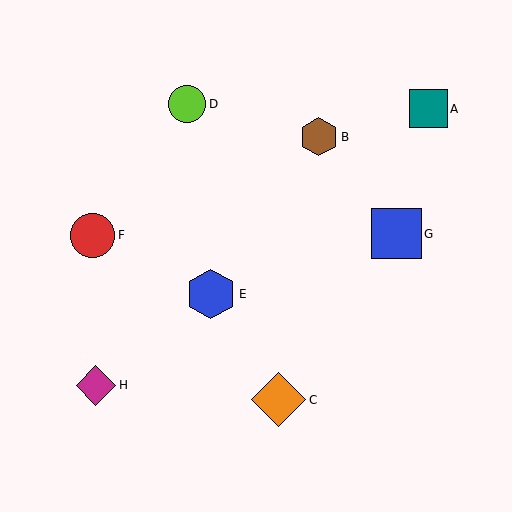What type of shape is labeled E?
Shape E is a blue hexagon.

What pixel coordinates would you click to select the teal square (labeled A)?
Click at (429, 109) to select the teal square A.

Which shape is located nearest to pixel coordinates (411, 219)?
The blue square (labeled G) at (397, 234) is nearest to that location.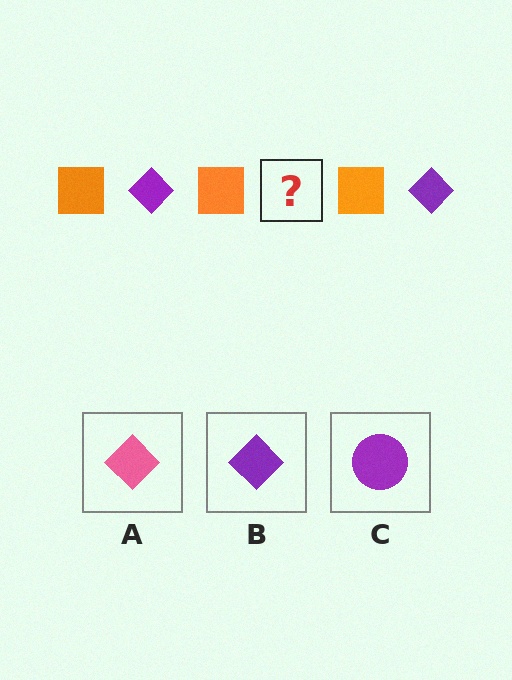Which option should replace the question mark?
Option B.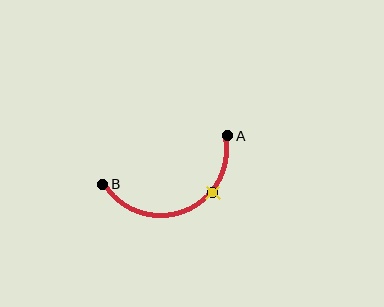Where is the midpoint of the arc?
The arc midpoint is the point on the curve farthest from the straight line joining A and B. It sits below that line.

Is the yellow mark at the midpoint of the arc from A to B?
No. The yellow mark lies on the arc but is closer to endpoint A. The arc midpoint would be at the point on the curve equidistant along the arc from both A and B.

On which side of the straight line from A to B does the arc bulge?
The arc bulges below the straight line connecting A and B.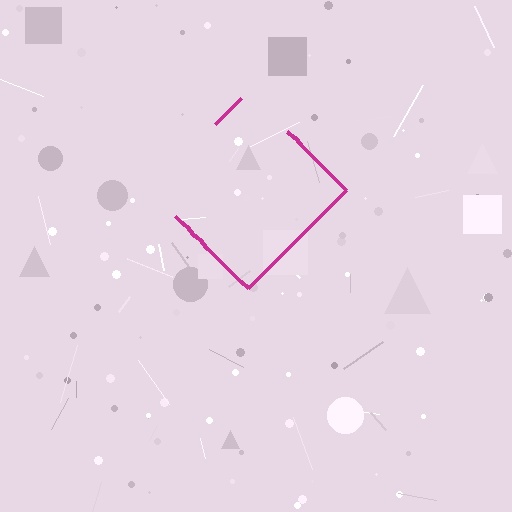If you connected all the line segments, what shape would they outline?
They would outline a diamond.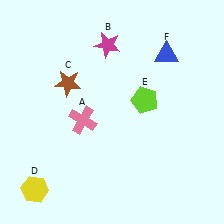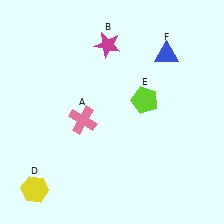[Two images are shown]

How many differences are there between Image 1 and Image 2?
There is 1 difference between the two images.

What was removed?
The brown star (C) was removed in Image 2.